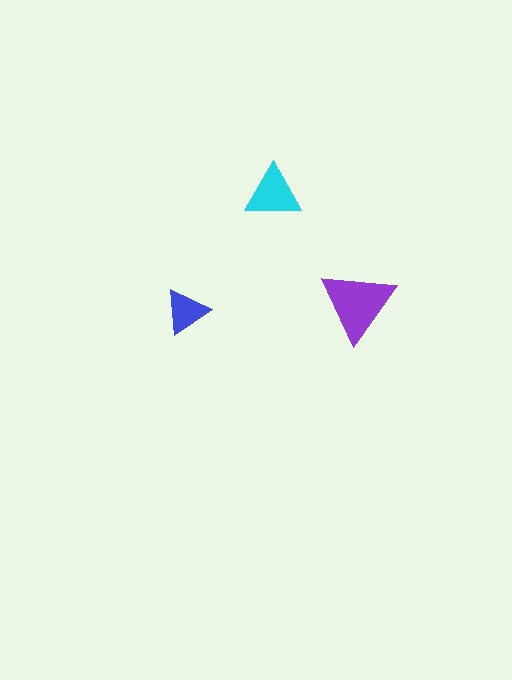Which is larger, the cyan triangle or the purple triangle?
The purple one.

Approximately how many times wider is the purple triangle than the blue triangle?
About 1.5 times wider.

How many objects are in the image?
There are 3 objects in the image.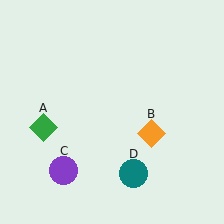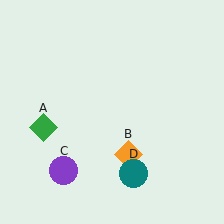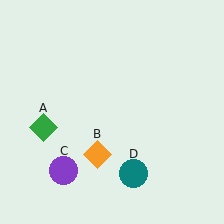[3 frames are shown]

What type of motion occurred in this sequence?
The orange diamond (object B) rotated clockwise around the center of the scene.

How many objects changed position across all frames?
1 object changed position: orange diamond (object B).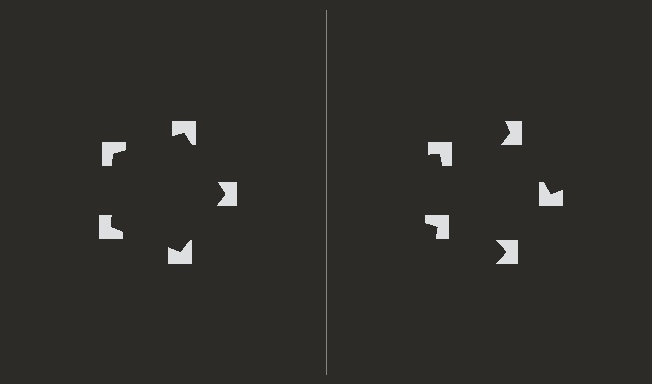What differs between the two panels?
The notched squares are positioned identically on both sides; only the wedge orientations differ. On the left they align to a pentagon; on the right they are misaligned.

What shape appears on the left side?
An illusory pentagon.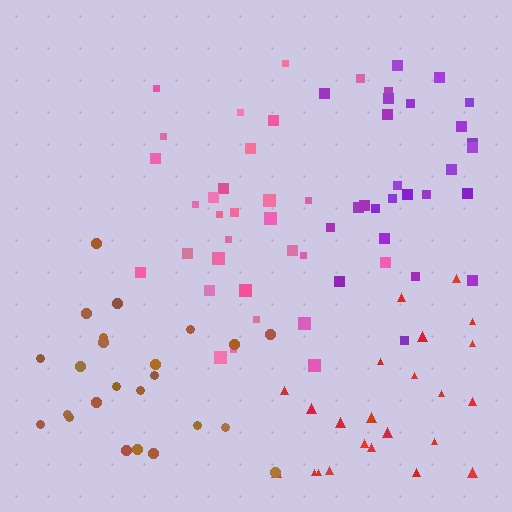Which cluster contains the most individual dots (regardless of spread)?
Pink (30).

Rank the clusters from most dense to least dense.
purple, brown, pink, red.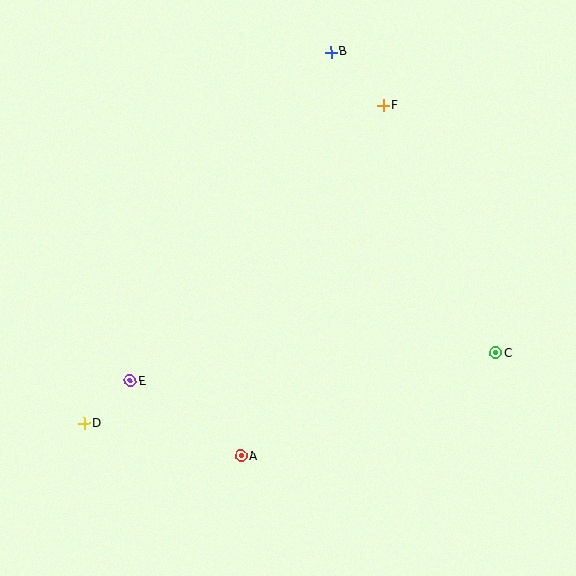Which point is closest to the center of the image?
Point A at (241, 456) is closest to the center.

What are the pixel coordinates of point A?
Point A is at (241, 456).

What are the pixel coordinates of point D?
Point D is at (84, 424).